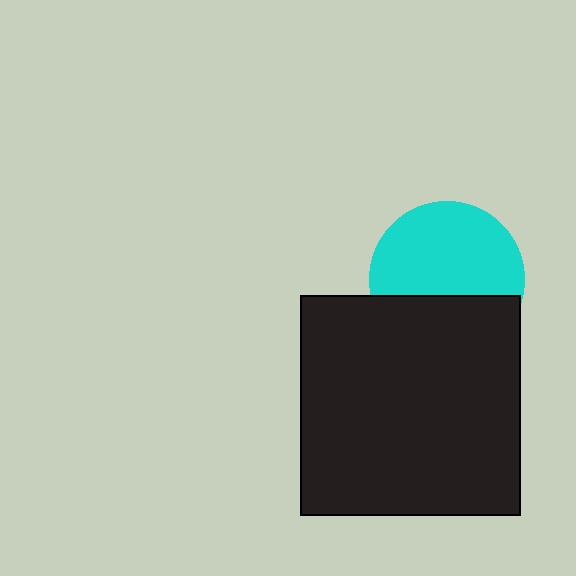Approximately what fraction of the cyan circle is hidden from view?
Roughly 37% of the cyan circle is hidden behind the black square.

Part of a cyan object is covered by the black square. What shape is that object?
It is a circle.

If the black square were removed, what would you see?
You would see the complete cyan circle.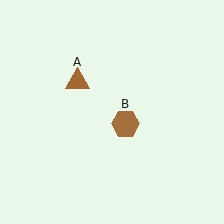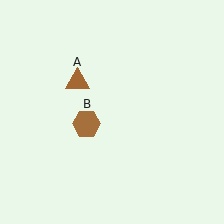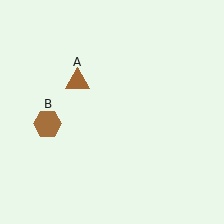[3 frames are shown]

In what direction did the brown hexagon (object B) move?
The brown hexagon (object B) moved left.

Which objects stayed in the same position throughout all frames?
Brown triangle (object A) remained stationary.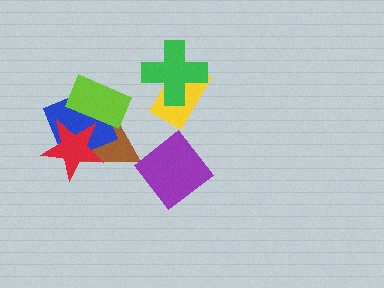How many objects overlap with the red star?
3 objects overlap with the red star.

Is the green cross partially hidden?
No, no other shape covers it.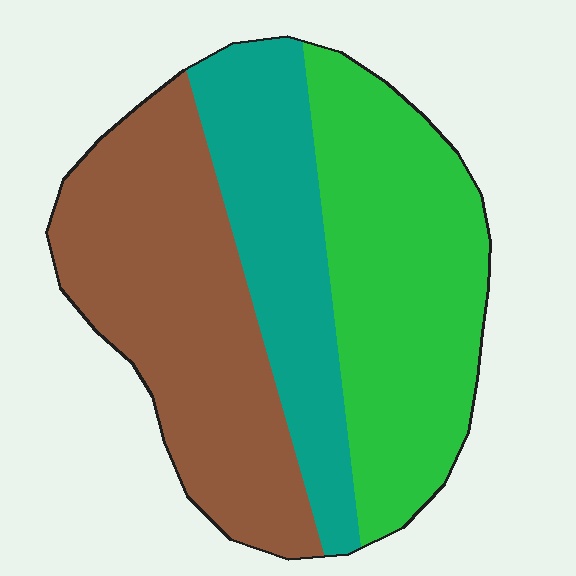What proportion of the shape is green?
Green takes up about three eighths (3/8) of the shape.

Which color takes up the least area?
Teal, at roughly 25%.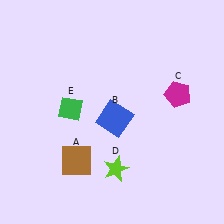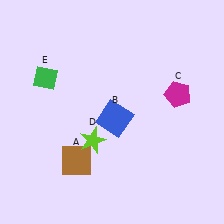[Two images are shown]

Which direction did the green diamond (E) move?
The green diamond (E) moved up.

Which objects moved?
The objects that moved are: the lime star (D), the green diamond (E).